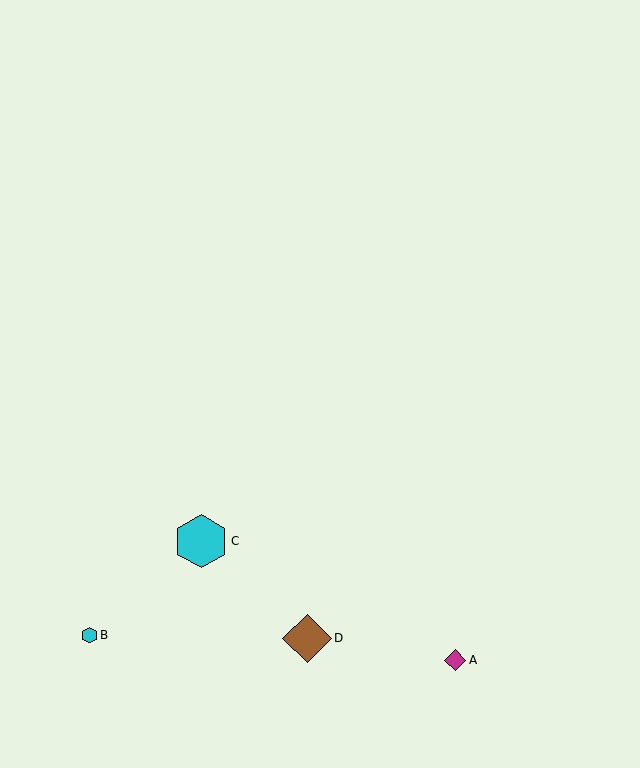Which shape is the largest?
The cyan hexagon (labeled C) is the largest.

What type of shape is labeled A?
Shape A is a magenta diamond.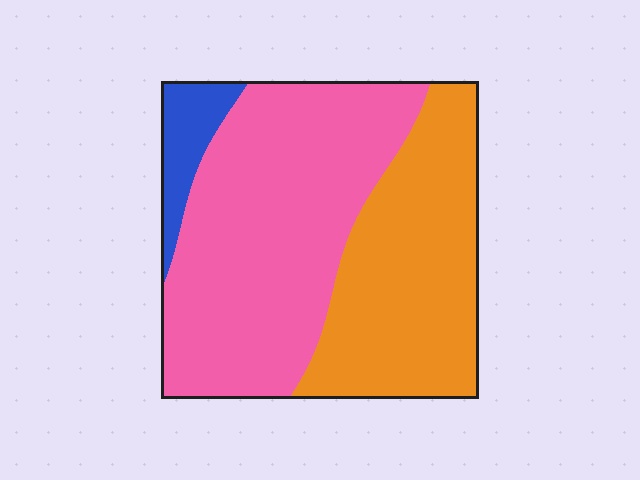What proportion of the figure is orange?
Orange takes up about three eighths (3/8) of the figure.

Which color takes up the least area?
Blue, at roughly 10%.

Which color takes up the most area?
Pink, at roughly 55%.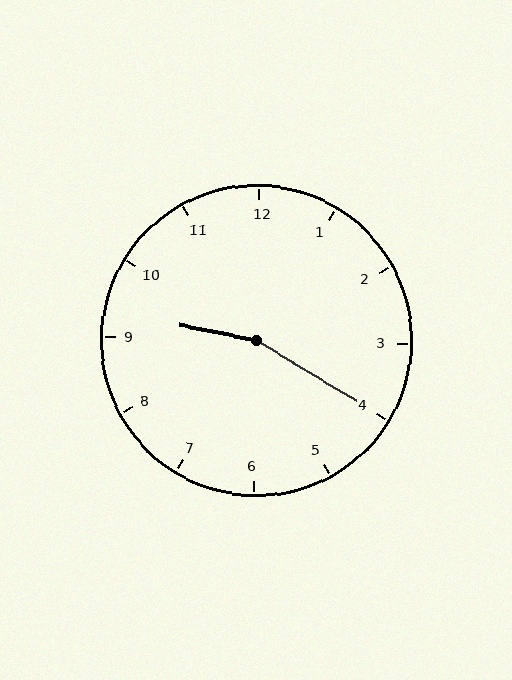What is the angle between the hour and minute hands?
Approximately 160 degrees.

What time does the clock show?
9:20.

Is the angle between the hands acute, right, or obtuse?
It is obtuse.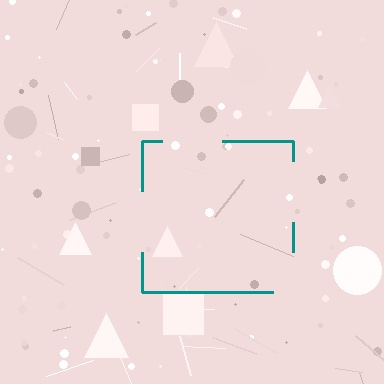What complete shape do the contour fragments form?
The contour fragments form a square.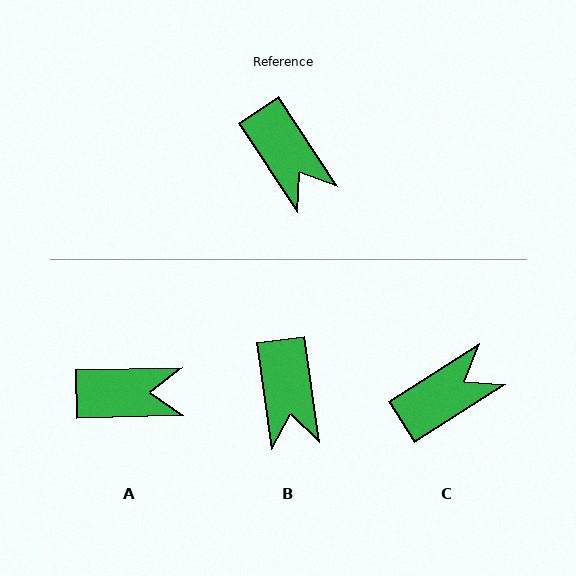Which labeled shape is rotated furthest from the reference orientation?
C, about 89 degrees away.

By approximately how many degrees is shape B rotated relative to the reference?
Approximately 26 degrees clockwise.